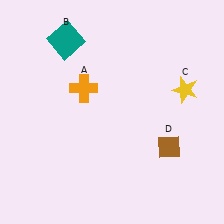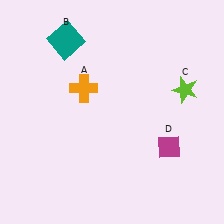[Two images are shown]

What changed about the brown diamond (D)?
In Image 1, D is brown. In Image 2, it changed to magenta.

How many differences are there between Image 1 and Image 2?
There are 2 differences between the two images.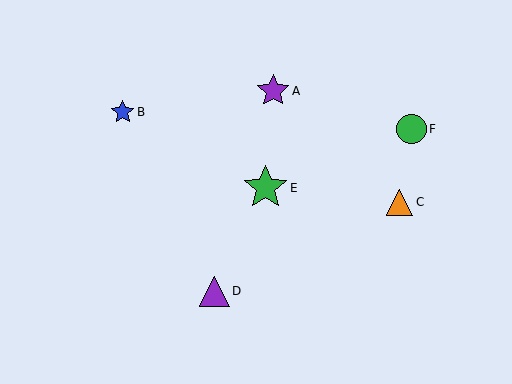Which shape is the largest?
The green star (labeled E) is the largest.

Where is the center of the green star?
The center of the green star is at (265, 188).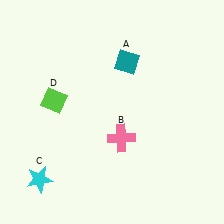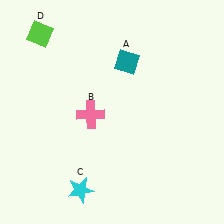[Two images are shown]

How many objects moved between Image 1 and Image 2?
3 objects moved between the two images.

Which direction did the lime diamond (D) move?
The lime diamond (D) moved up.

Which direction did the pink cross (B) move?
The pink cross (B) moved left.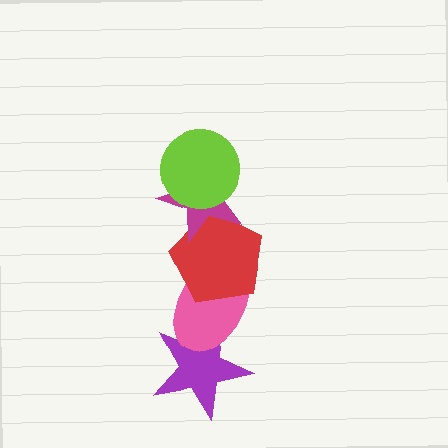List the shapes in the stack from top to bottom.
From top to bottom: the lime circle, the magenta star, the red pentagon, the pink ellipse, the purple star.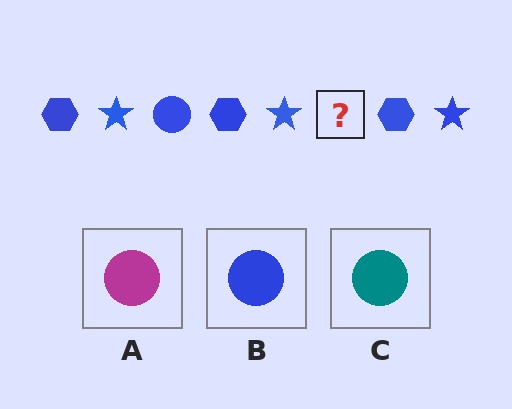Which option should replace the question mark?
Option B.